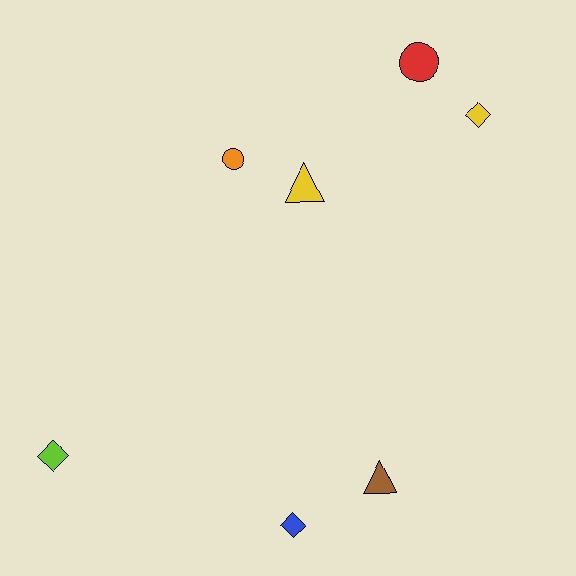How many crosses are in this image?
There are no crosses.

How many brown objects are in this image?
There is 1 brown object.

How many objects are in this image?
There are 7 objects.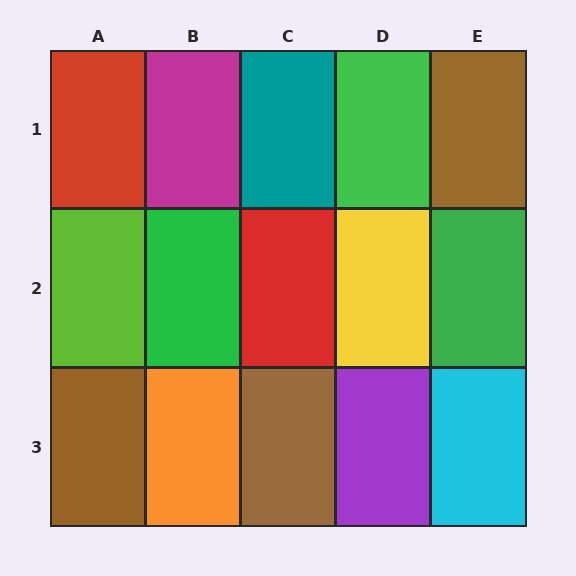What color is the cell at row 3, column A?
Brown.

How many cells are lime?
1 cell is lime.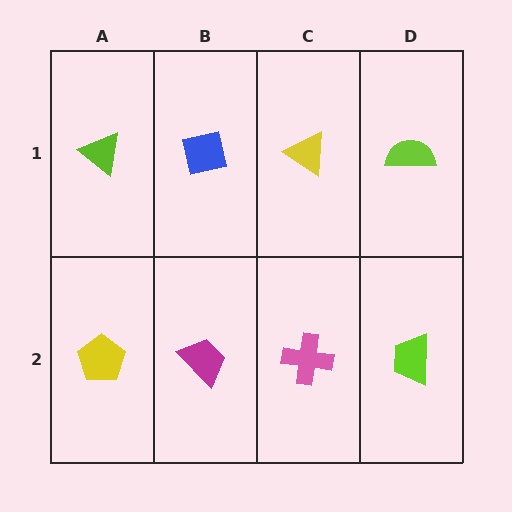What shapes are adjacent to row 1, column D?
A lime trapezoid (row 2, column D), a yellow triangle (row 1, column C).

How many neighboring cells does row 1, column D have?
2.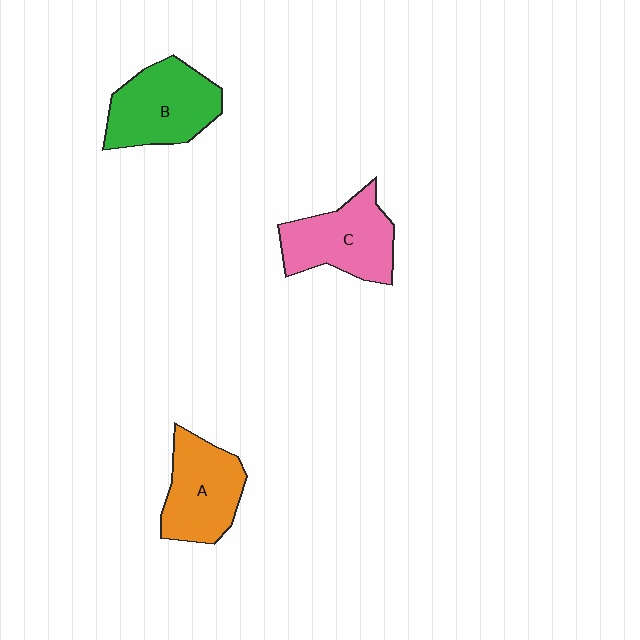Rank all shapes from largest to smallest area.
From largest to smallest: B (green), C (pink), A (orange).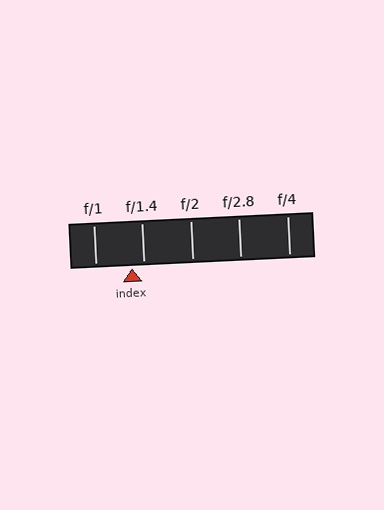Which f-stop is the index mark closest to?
The index mark is closest to f/1.4.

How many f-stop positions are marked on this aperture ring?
There are 5 f-stop positions marked.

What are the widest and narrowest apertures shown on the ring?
The widest aperture shown is f/1 and the narrowest is f/4.